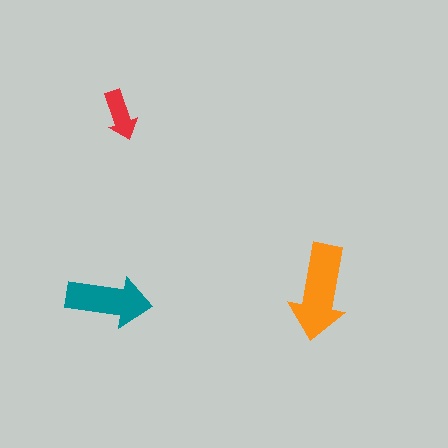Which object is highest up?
The red arrow is topmost.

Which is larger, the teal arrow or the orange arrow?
The orange one.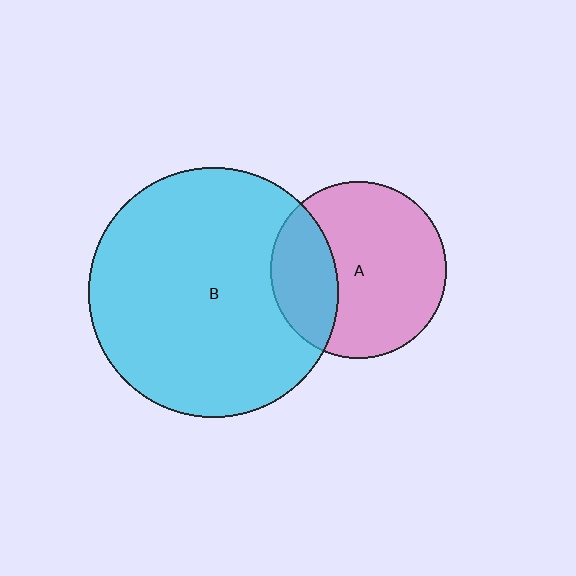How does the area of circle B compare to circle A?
Approximately 2.0 times.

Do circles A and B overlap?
Yes.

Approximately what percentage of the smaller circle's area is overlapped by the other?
Approximately 30%.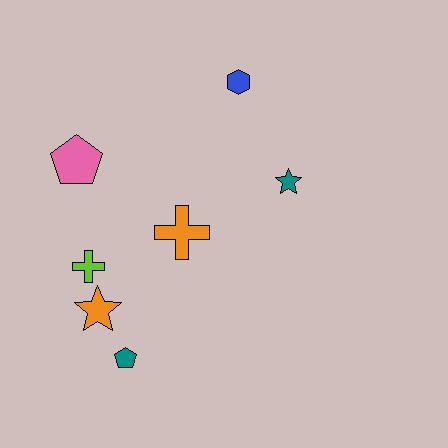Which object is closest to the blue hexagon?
The teal star is closest to the blue hexagon.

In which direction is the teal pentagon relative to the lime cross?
The teal pentagon is below the lime cross.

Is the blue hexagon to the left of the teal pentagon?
No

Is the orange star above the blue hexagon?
No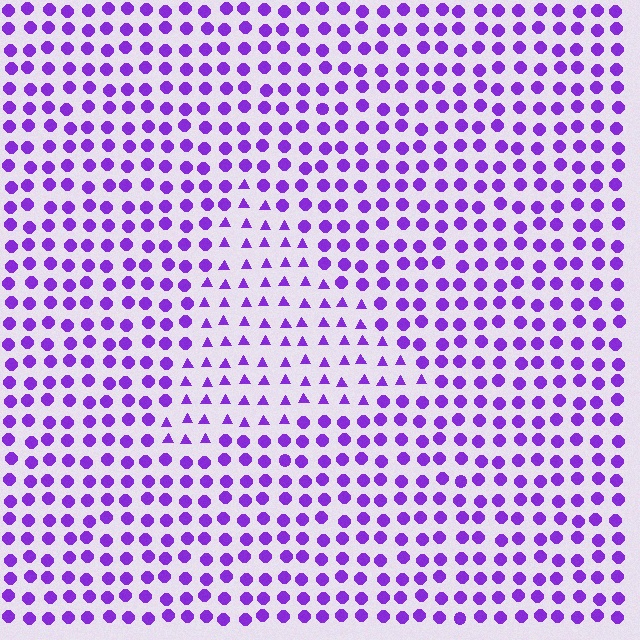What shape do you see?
I see a triangle.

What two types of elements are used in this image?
The image uses triangles inside the triangle region and circles outside it.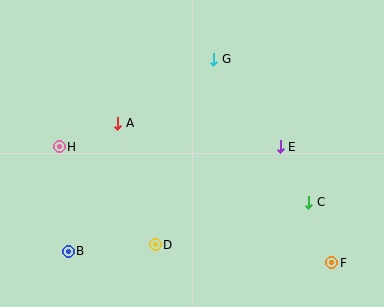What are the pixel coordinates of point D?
Point D is at (155, 245).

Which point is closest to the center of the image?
Point A at (118, 123) is closest to the center.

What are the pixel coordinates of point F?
Point F is at (332, 263).